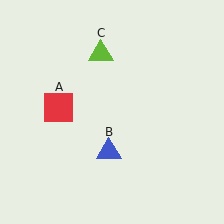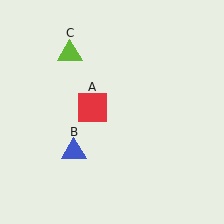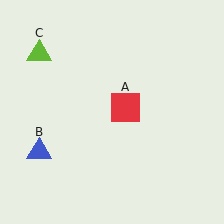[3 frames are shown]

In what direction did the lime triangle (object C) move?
The lime triangle (object C) moved left.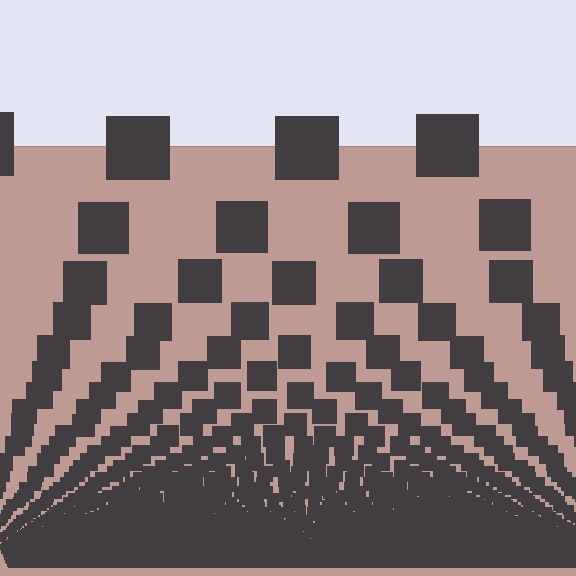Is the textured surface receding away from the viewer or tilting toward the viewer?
The surface appears to tilt toward the viewer. Texture elements get larger and sparser toward the top.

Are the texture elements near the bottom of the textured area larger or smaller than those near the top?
Smaller. The gradient is inverted — elements near the bottom are smaller and denser.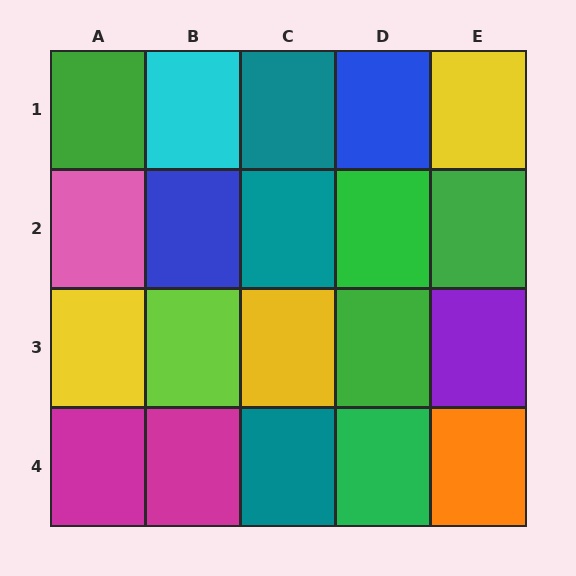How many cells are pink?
1 cell is pink.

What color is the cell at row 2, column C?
Teal.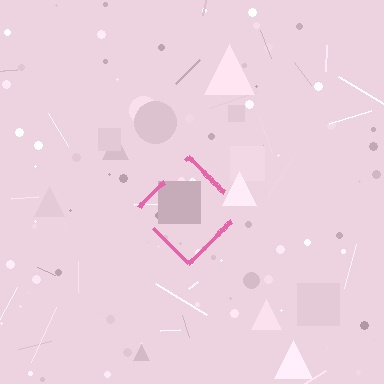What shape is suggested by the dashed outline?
The dashed outline suggests a diamond.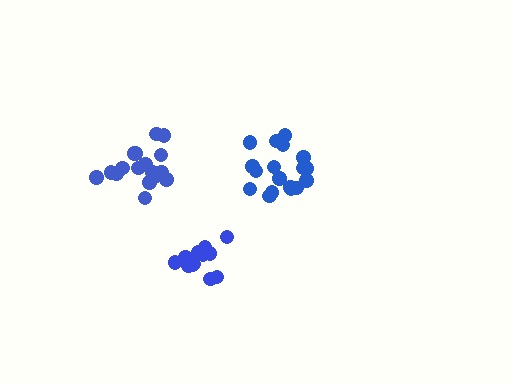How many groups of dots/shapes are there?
There are 3 groups.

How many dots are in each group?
Group 1: 18 dots, Group 2: 18 dots, Group 3: 12 dots (48 total).